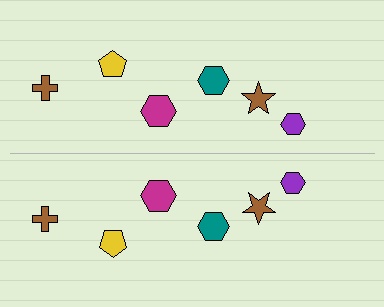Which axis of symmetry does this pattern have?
The pattern has a horizontal axis of symmetry running through the center of the image.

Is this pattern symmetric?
Yes, this pattern has bilateral (reflection) symmetry.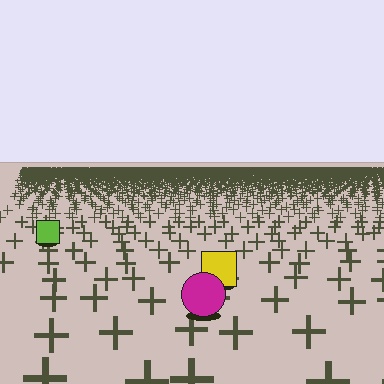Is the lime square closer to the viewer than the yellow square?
No. The yellow square is closer — you can tell from the texture gradient: the ground texture is coarser near it.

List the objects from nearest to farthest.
From nearest to farthest: the magenta circle, the yellow square, the lime square.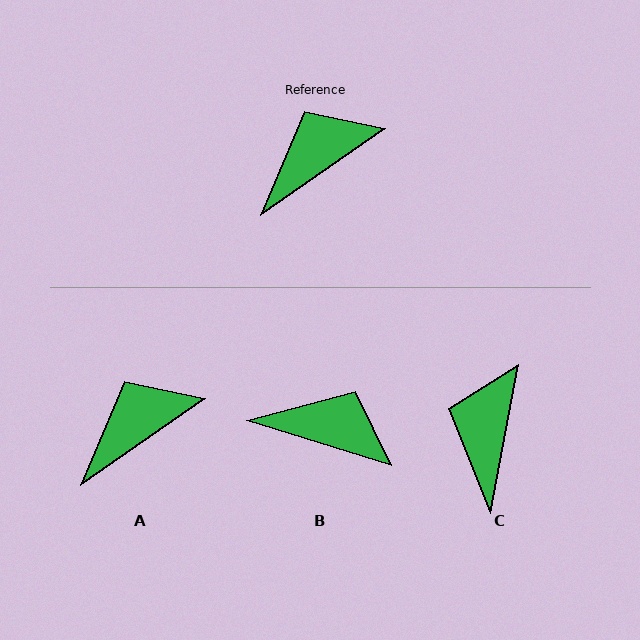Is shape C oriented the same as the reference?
No, it is off by about 44 degrees.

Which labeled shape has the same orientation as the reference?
A.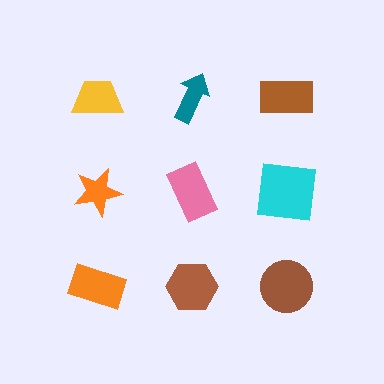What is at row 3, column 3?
A brown circle.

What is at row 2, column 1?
An orange star.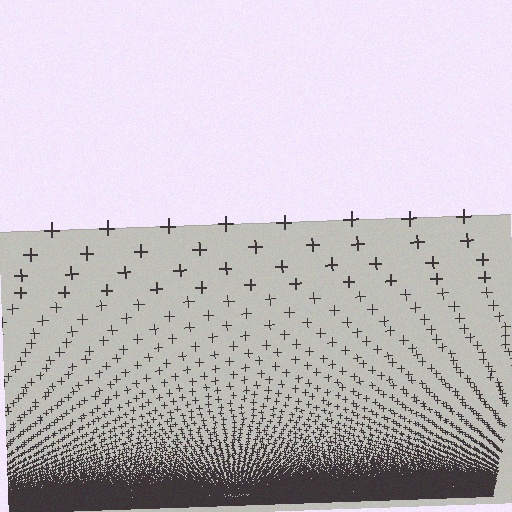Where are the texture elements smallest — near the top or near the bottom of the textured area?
Near the bottom.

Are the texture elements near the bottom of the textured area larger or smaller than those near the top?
Smaller. The gradient is inverted — elements near the bottom are smaller and denser.